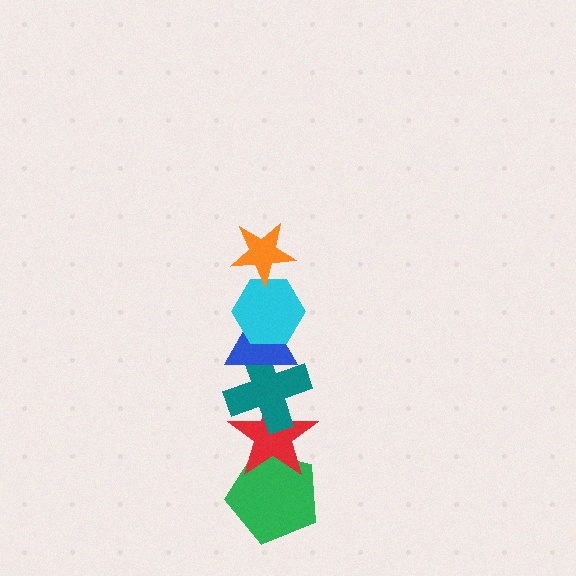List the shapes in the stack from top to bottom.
From top to bottom: the orange star, the cyan hexagon, the blue triangle, the teal cross, the red star, the green pentagon.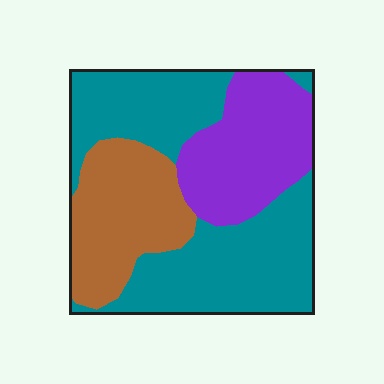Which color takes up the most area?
Teal, at roughly 50%.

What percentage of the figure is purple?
Purple covers about 25% of the figure.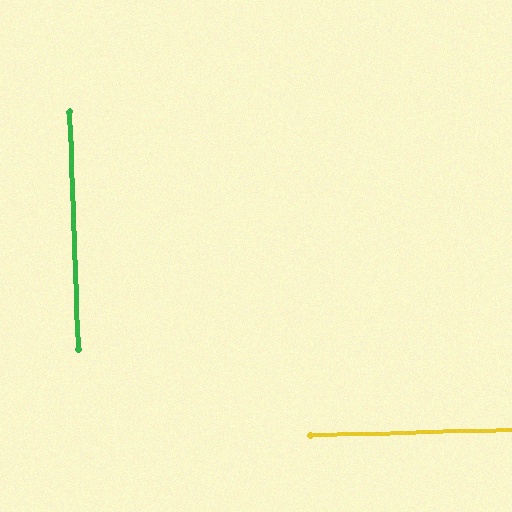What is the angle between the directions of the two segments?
Approximately 90 degrees.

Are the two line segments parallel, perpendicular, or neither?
Perpendicular — they meet at approximately 90°.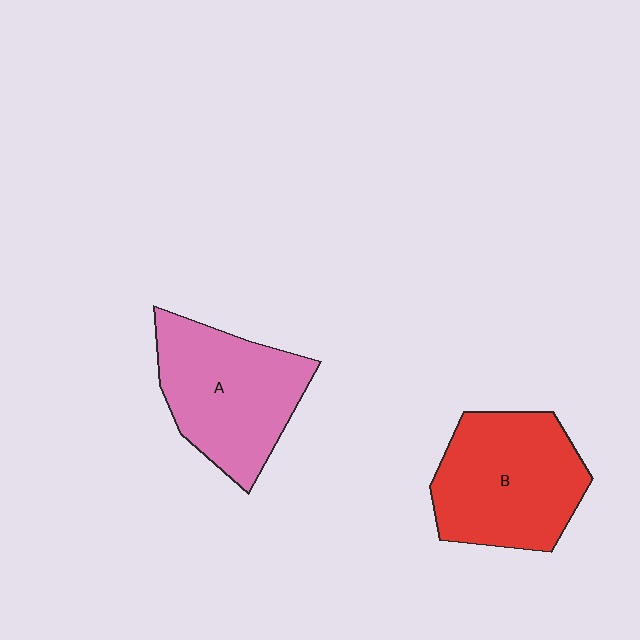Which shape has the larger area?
Shape B (red).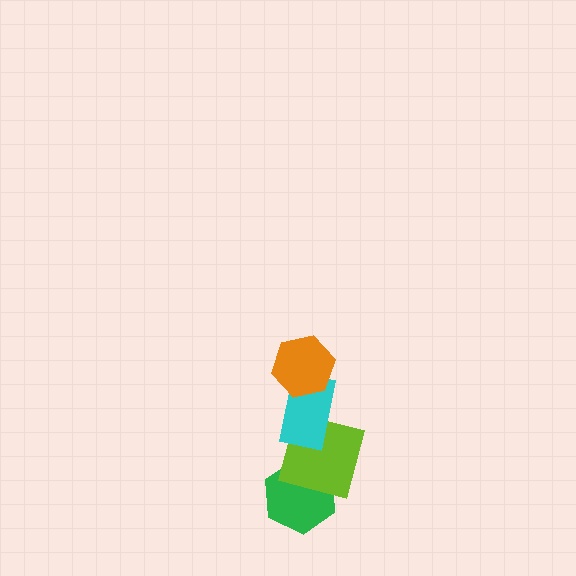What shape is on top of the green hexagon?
The lime square is on top of the green hexagon.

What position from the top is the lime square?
The lime square is 3rd from the top.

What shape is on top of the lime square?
The cyan rectangle is on top of the lime square.